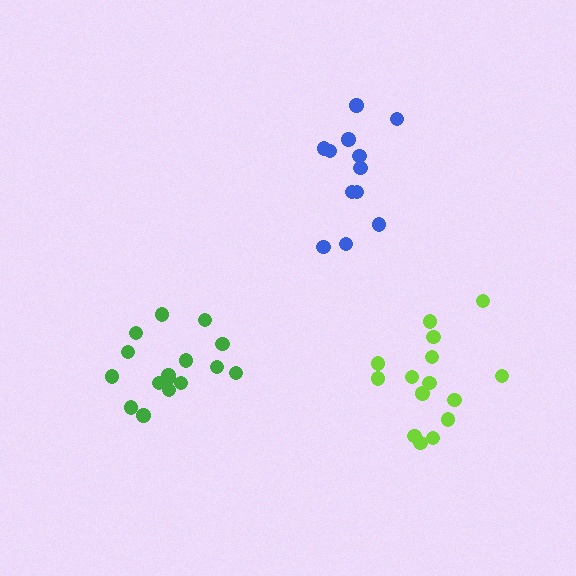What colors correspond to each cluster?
The clusters are colored: lime, green, blue.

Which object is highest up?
The blue cluster is topmost.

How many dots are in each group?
Group 1: 15 dots, Group 2: 16 dots, Group 3: 12 dots (43 total).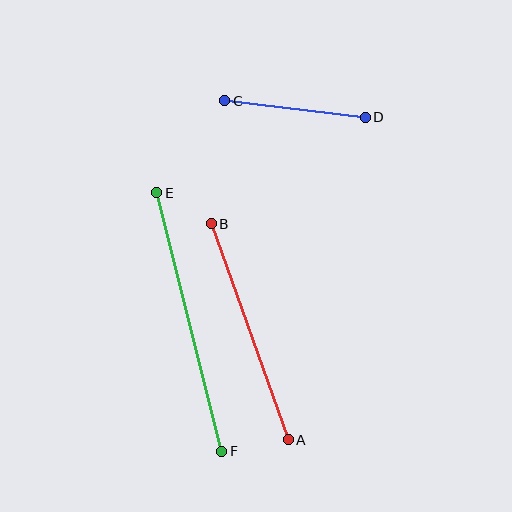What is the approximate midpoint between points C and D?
The midpoint is at approximately (295, 109) pixels.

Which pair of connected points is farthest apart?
Points E and F are farthest apart.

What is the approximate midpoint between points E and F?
The midpoint is at approximately (189, 322) pixels.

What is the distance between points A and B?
The distance is approximately 229 pixels.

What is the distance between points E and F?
The distance is approximately 267 pixels.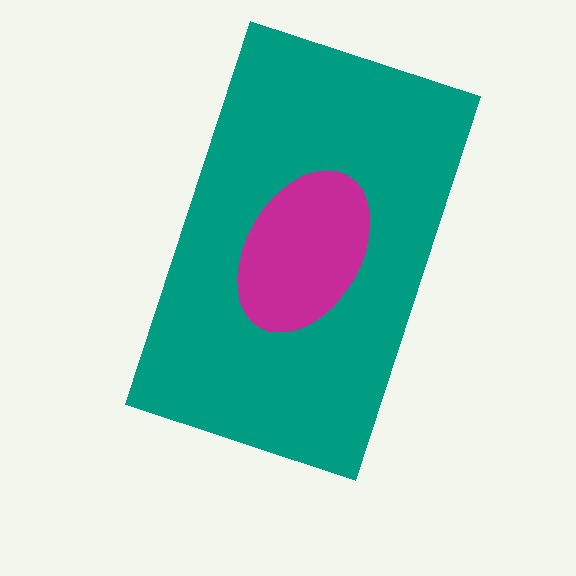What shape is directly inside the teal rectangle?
The magenta ellipse.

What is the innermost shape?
The magenta ellipse.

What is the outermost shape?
The teal rectangle.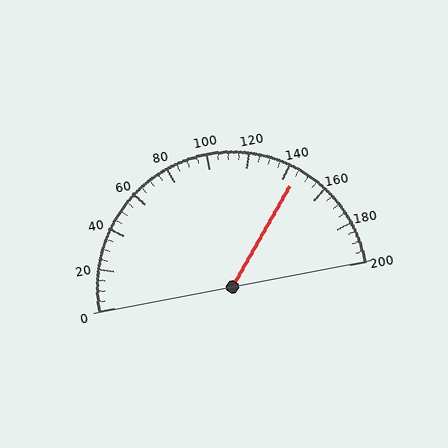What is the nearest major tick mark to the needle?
The nearest major tick mark is 140.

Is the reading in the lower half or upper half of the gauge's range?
The reading is in the upper half of the range (0 to 200).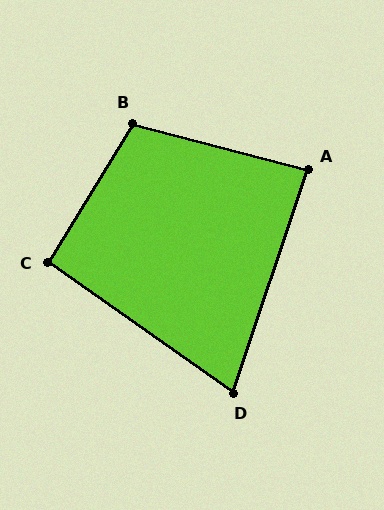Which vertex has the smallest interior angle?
D, at approximately 73 degrees.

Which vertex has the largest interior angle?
B, at approximately 107 degrees.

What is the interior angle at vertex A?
Approximately 86 degrees (approximately right).